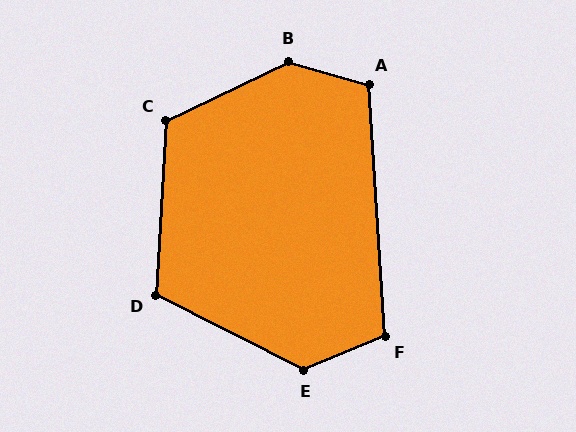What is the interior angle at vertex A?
Approximately 110 degrees (obtuse).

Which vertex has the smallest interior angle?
F, at approximately 109 degrees.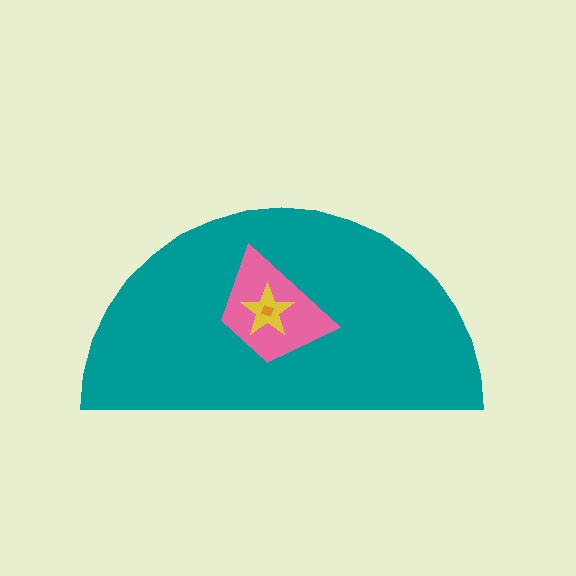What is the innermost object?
The orange diamond.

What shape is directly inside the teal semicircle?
The pink trapezoid.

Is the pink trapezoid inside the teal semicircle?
Yes.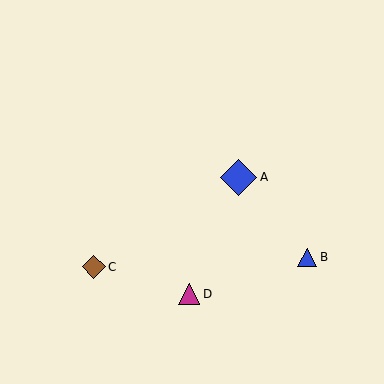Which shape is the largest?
The blue diamond (labeled A) is the largest.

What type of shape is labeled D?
Shape D is a magenta triangle.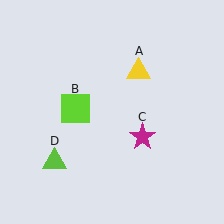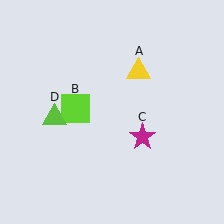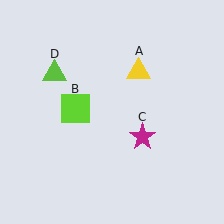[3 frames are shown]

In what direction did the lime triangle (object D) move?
The lime triangle (object D) moved up.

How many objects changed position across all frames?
1 object changed position: lime triangle (object D).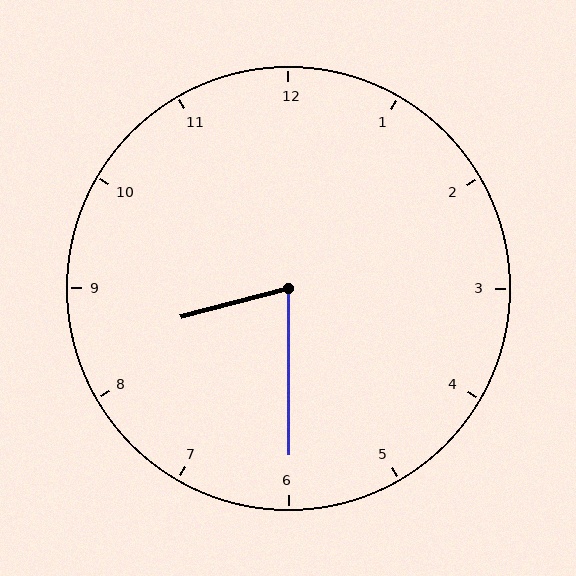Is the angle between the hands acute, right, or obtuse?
It is acute.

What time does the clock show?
8:30.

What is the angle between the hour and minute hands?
Approximately 75 degrees.